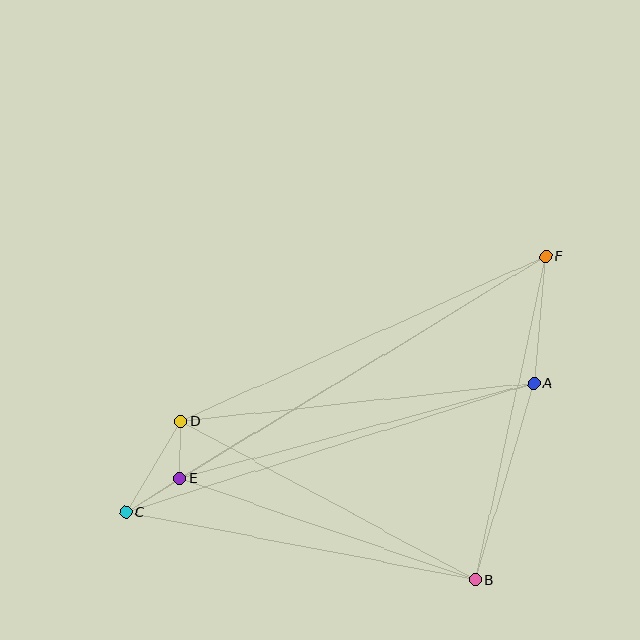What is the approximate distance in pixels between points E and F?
The distance between E and F is approximately 428 pixels.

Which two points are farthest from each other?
Points C and F are farthest from each other.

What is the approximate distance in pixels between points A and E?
The distance between A and E is approximately 367 pixels.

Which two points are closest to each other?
Points D and E are closest to each other.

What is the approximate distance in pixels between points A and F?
The distance between A and F is approximately 127 pixels.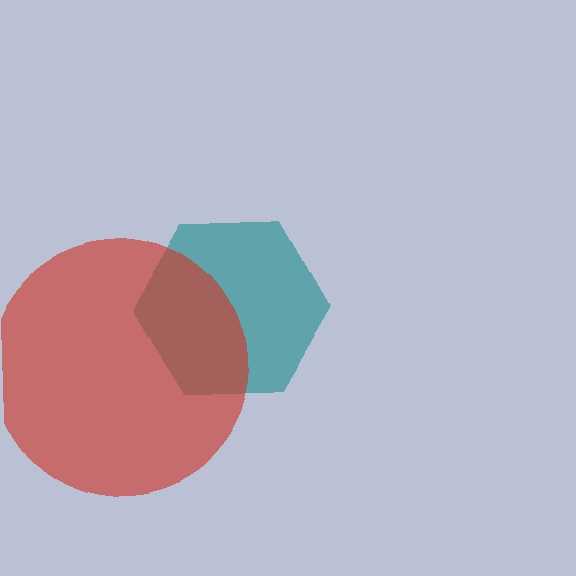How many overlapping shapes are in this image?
There are 2 overlapping shapes in the image.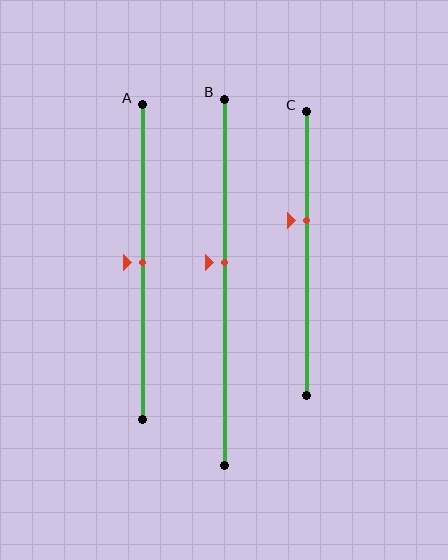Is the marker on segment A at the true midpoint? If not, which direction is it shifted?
Yes, the marker on segment A is at the true midpoint.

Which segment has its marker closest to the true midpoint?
Segment A has its marker closest to the true midpoint.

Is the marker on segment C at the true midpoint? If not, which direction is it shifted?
No, the marker on segment C is shifted upward by about 12% of the segment length.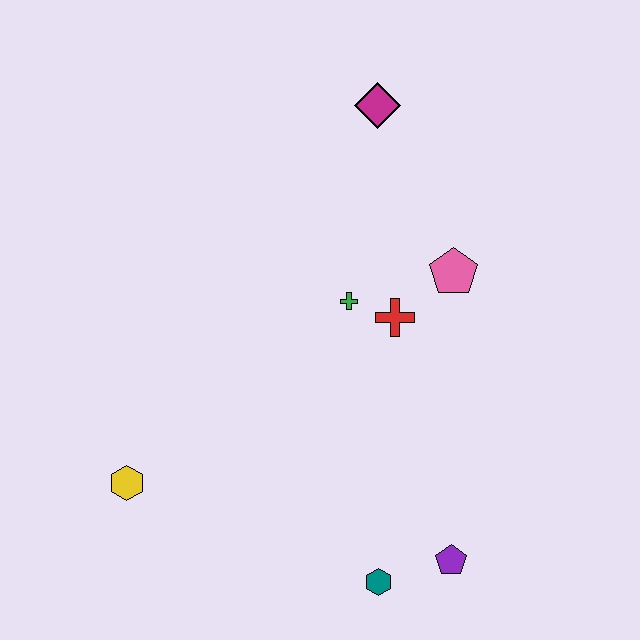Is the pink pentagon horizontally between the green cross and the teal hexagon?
No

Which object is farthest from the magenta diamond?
The teal hexagon is farthest from the magenta diamond.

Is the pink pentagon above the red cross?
Yes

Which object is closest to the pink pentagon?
The red cross is closest to the pink pentagon.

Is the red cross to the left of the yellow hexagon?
No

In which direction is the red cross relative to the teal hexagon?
The red cross is above the teal hexagon.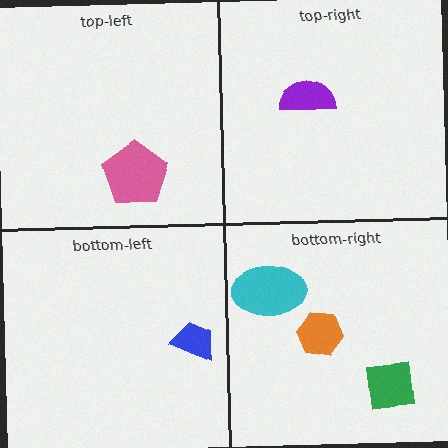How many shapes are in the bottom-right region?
3.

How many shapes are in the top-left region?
1.